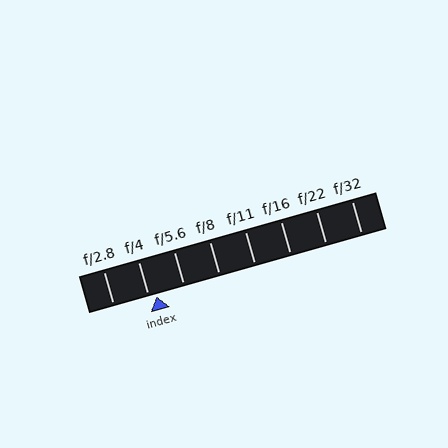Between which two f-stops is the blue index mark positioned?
The index mark is between f/4 and f/5.6.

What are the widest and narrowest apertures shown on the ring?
The widest aperture shown is f/2.8 and the narrowest is f/32.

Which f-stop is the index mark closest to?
The index mark is closest to f/4.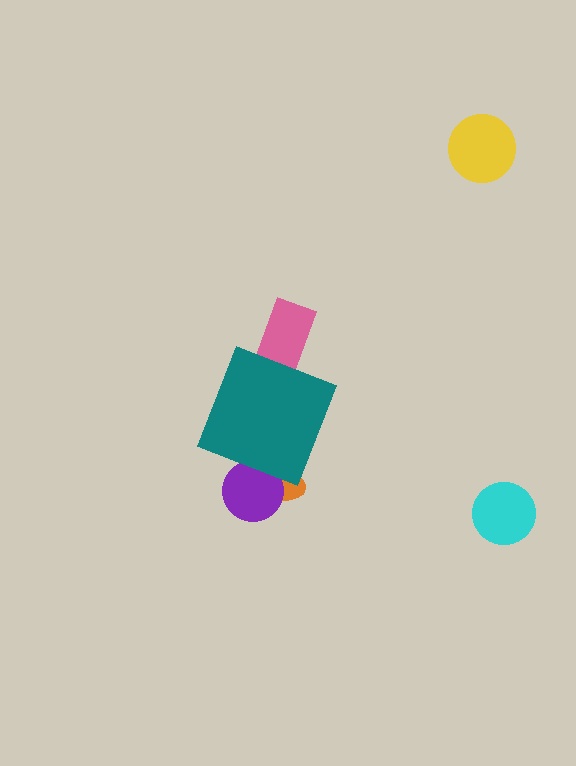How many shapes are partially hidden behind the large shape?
3 shapes are partially hidden.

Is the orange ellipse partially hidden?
Yes, the orange ellipse is partially hidden behind the teal diamond.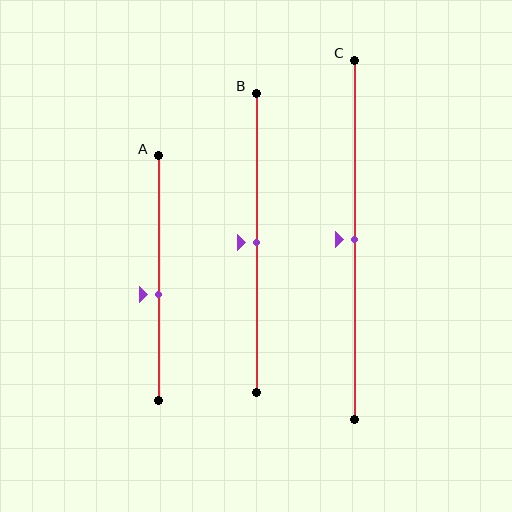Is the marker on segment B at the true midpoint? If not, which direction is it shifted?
Yes, the marker on segment B is at the true midpoint.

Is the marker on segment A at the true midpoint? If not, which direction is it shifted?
No, the marker on segment A is shifted downward by about 7% of the segment length.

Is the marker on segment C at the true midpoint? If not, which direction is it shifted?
Yes, the marker on segment C is at the true midpoint.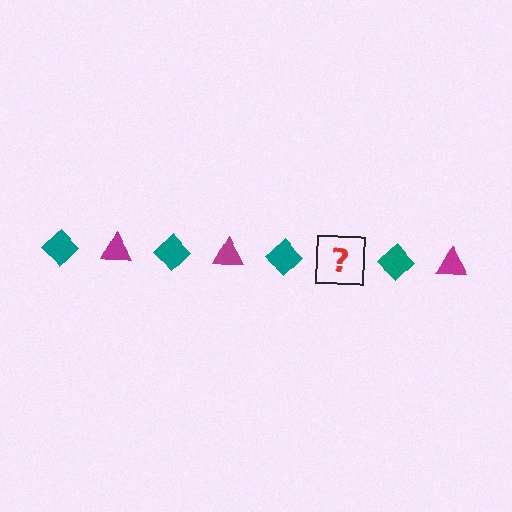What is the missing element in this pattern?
The missing element is a magenta triangle.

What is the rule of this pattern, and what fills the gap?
The rule is that the pattern alternates between teal diamond and magenta triangle. The gap should be filled with a magenta triangle.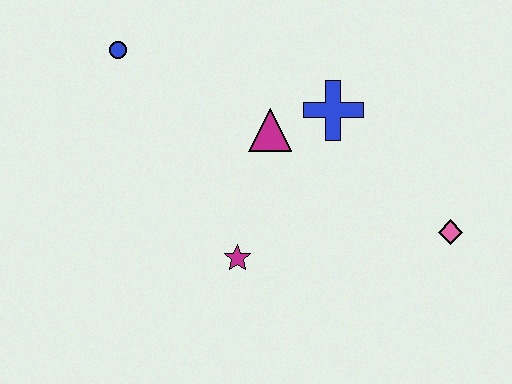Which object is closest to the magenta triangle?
The blue cross is closest to the magenta triangle.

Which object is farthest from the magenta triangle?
The pink diamond is farthest from the magenta triangle.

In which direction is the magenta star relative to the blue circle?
The magenta star is below the blue circle.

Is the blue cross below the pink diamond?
No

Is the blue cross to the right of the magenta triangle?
Yes